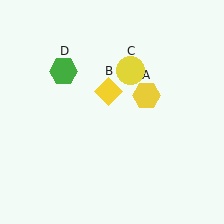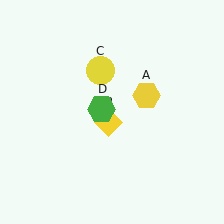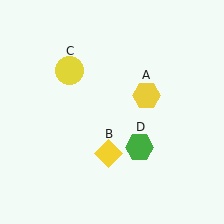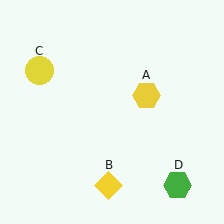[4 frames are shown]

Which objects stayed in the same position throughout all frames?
Yellow hexagon (object A) remained stationary.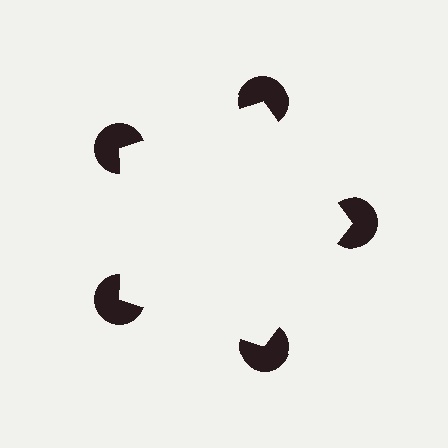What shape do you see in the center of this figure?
An illusory pentagon — its edges are inferred from the aligned wedge cuts in the pac-man discs, not physically drawn.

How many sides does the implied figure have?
5 sides.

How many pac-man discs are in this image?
There are 5 — one at each vertex of the illusory pentagon.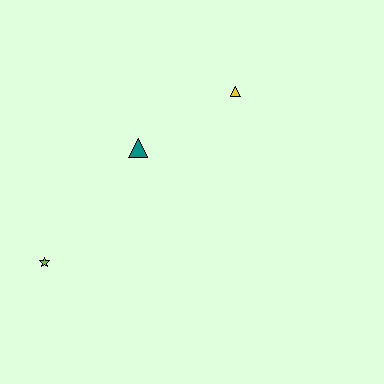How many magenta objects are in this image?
There are no magenta objects.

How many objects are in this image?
There are 3 objects.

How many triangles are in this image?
There are 2 triangles.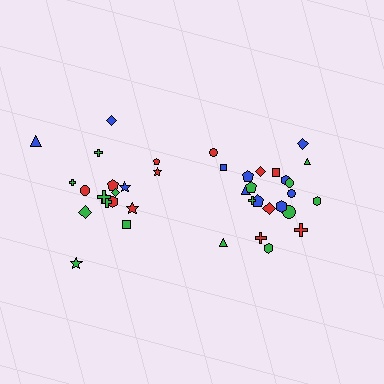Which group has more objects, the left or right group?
The right group.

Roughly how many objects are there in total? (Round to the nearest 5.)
Roughly 40 objects in total.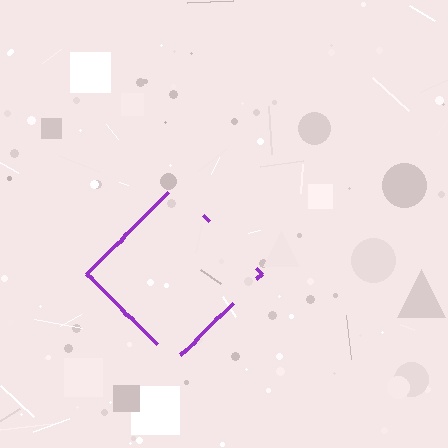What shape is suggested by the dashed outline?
The dashed outline suggests a diamond.